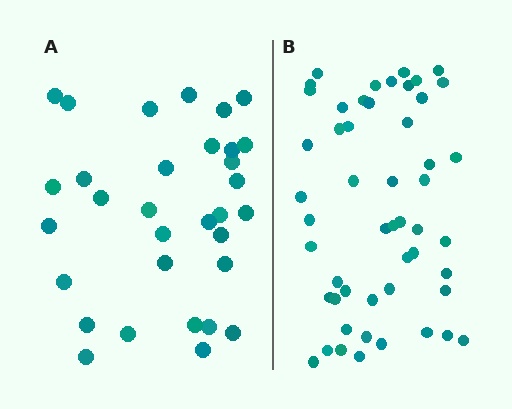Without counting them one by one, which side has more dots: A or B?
Region B (the right region) has more dots.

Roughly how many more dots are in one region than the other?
Region B has approximately 20 more dots than region A.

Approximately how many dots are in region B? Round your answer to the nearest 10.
About 50 dots. (The exact count is 51, which rounds to 50.)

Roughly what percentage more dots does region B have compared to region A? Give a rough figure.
About 60% more.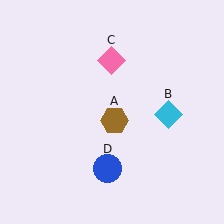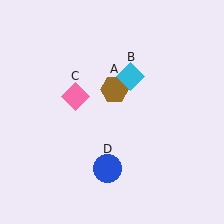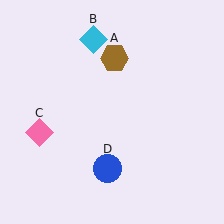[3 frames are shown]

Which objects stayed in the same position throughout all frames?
Blue circle (object D) remained stationary.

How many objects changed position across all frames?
3 objects changed position: brown hexagon (object A), cyan diamond (object B), pink diamond (object C).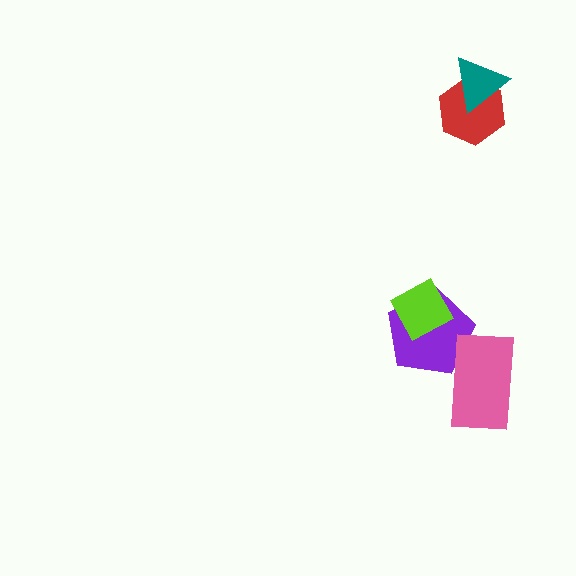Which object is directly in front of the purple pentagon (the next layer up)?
The pink rectangle is directly in front of the purple pentagon.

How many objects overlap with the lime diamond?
1 object overlaps with the lime diamond.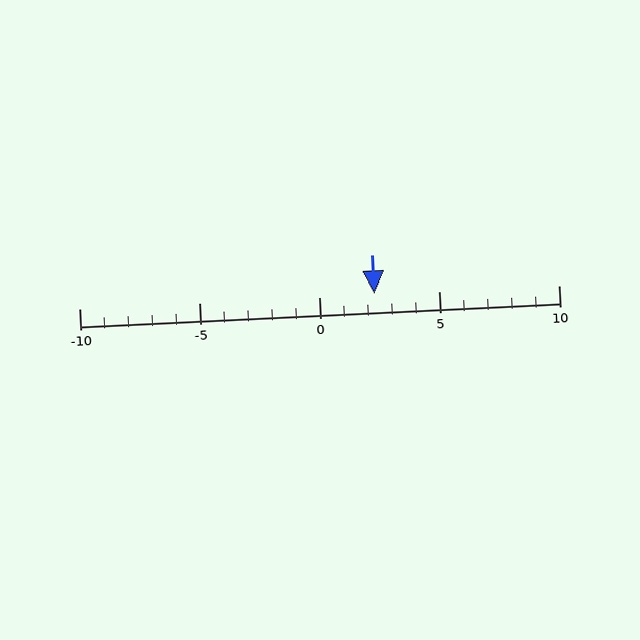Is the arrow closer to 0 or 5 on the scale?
The arrow is closer to 0.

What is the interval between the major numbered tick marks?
The major tick marks are spaced 5 units apart.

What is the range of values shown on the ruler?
The ruler shows values from -10 to 10.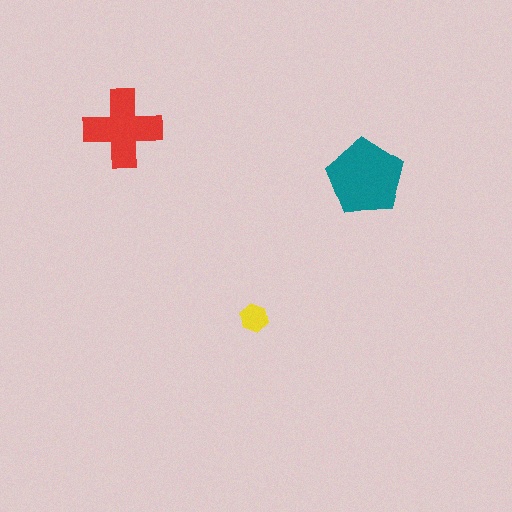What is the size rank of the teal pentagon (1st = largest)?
1st.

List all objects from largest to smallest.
The teal pentagon, the red cross, the yellow hexagon.